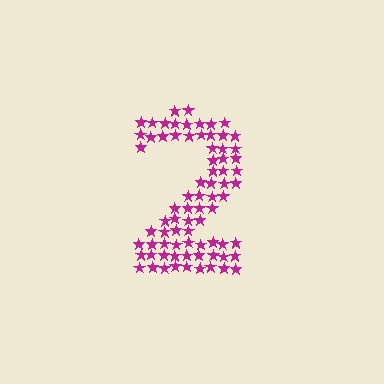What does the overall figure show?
The overall figure shows the digit 2.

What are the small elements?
The small elements are stars.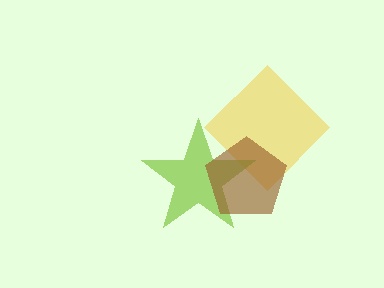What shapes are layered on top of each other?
The layered shapes are: a yellow diamond, a lime star, a brown pentagon.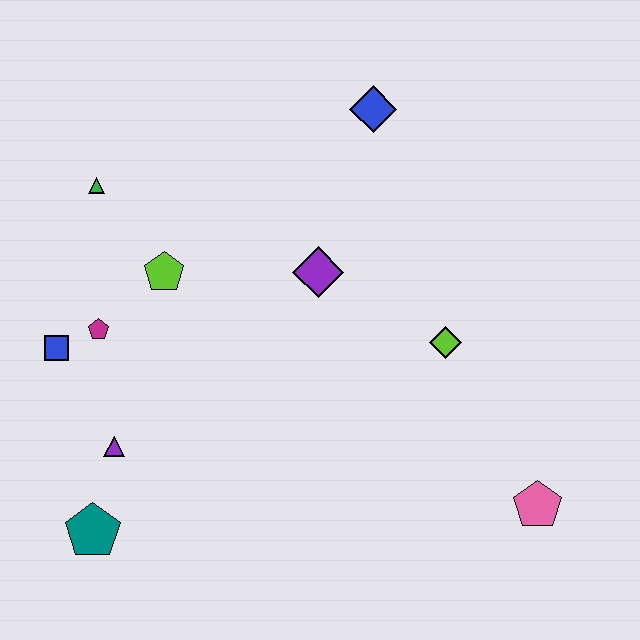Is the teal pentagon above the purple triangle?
No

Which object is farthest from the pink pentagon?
The green triangle is farthest from the pink pentagon.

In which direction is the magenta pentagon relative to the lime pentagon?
The magenta pentagon is to the left of the lime pentagon.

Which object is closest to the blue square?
The magenta pentagon is closest to the blue square.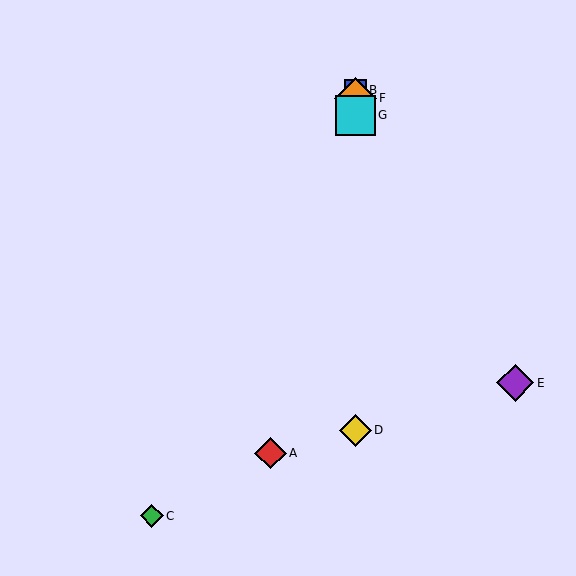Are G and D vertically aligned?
Yes, both are at x≈355.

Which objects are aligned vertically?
Objects B, D, F, G are aligned vertically.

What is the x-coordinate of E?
Object E is at x≈515.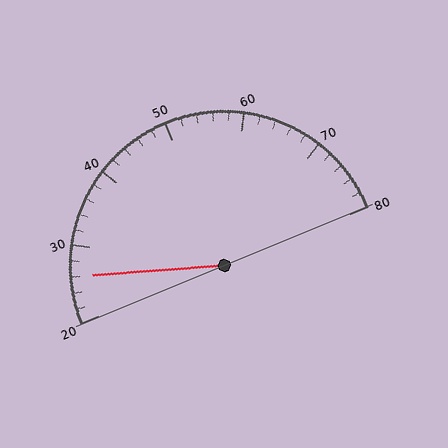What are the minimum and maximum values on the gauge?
The gauge ranges from 20 to 80.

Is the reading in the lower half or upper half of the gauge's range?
The reading is in the lower half of the range (20 to 80).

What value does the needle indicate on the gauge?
The needle indicates approximately 26.